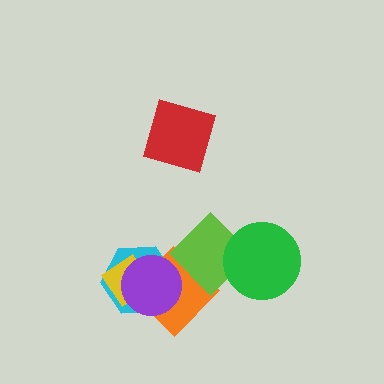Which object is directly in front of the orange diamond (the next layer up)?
The cyan hexagon is directly in front of the orange diamond.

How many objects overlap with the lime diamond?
2 objects overlap with the lime diamond.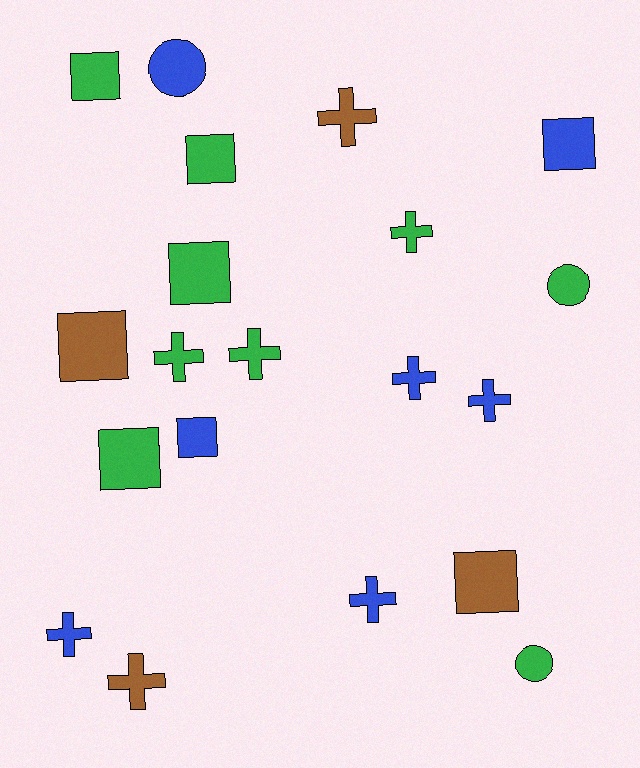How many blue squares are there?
There are 2 blue squares.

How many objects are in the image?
There are 20 objects.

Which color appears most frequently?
Green, with 9 objects.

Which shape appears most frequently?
Cross, with 9 objects.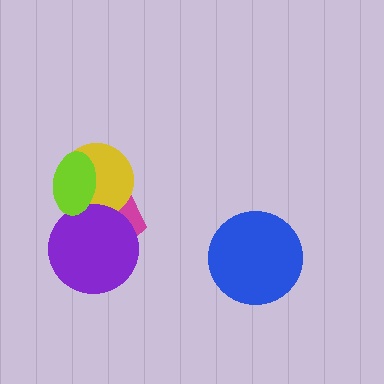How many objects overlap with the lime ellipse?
3 objects overlap with the lime ellipse.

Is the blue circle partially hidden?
No, no other shape covers it.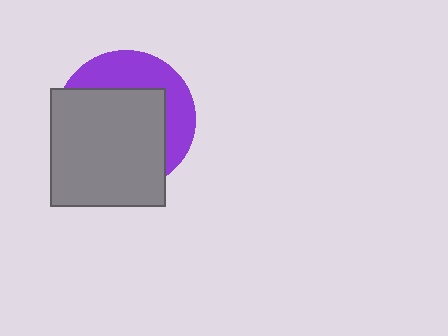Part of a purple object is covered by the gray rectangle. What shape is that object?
It is a circle.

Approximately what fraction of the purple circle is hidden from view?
Roughly 64% of the purple circle is hidden behind the gray rectangle.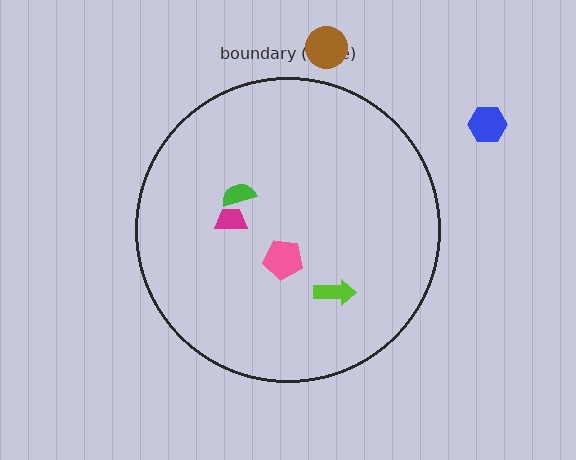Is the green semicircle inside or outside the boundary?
Inside.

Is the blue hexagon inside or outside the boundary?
Outside.